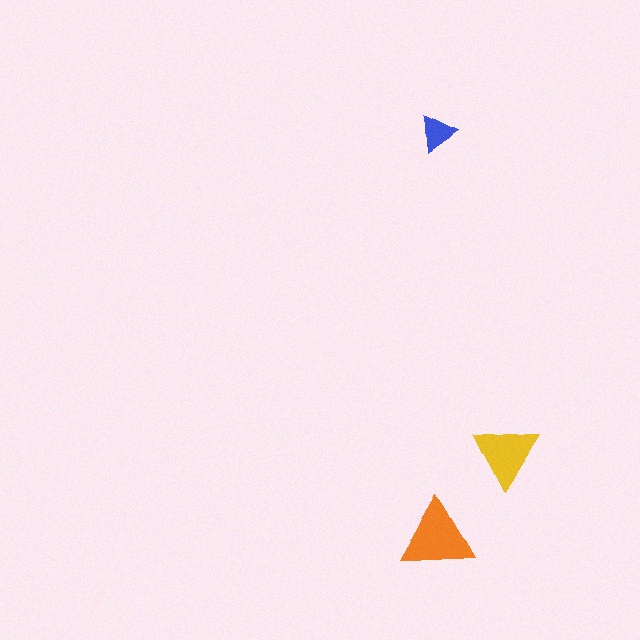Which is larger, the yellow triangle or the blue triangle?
The yellow one.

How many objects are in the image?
There are 3 objects in the image.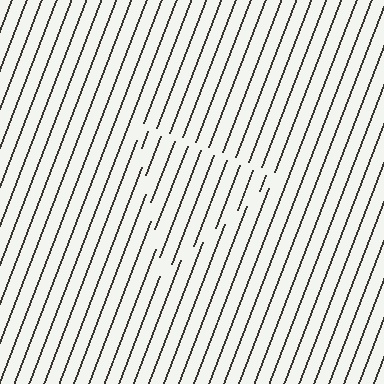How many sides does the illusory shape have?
3 sides — the line-ends trace a triangle.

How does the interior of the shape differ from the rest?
The interior of the shape contains the same grating, shifted by half a period — the contour is defined by the phase discontinuity where line-ends from the inner and outer gratings abut.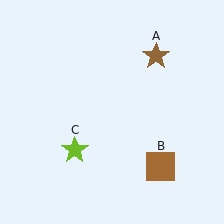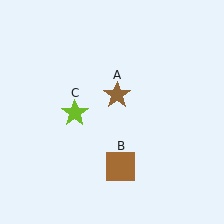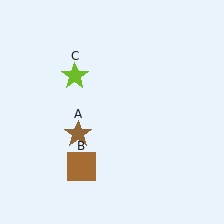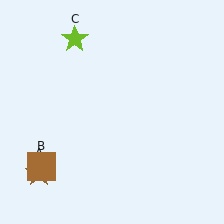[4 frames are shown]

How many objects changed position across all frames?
3 objects changed position: brown star (object A), brown square (object B), lime star (object C).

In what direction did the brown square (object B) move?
The brown square (object B) moved left.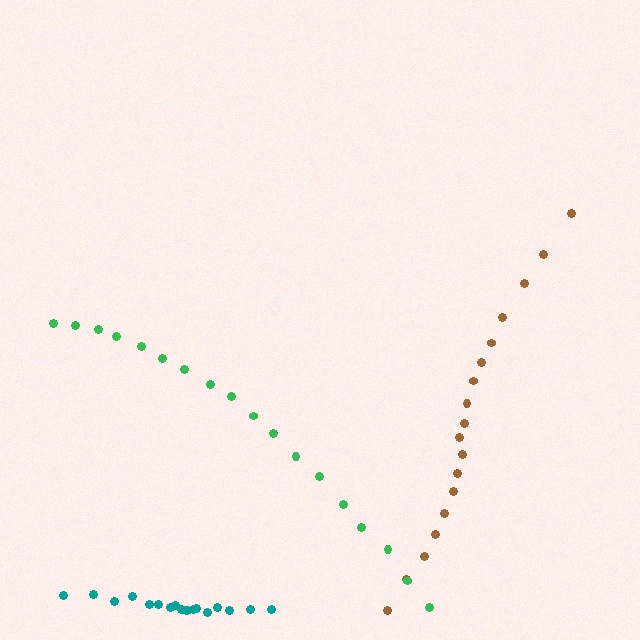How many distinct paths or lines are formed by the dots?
There are 3 distinct paths.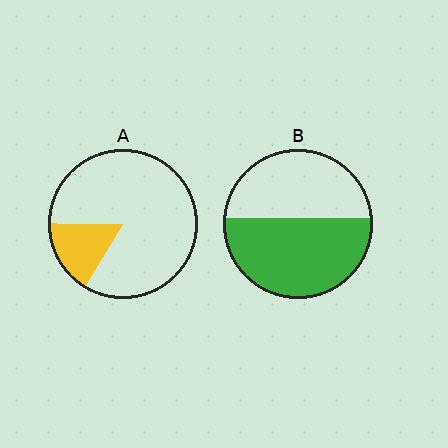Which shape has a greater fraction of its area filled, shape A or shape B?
Shape B.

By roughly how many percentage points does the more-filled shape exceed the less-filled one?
By roughly 40 percentage points (B over A).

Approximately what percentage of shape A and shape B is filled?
A is approximately 15% and B is approximately 55%.